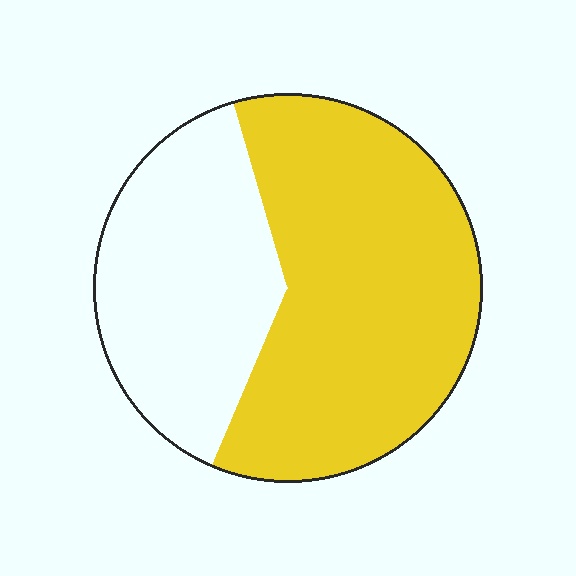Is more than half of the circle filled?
Yes.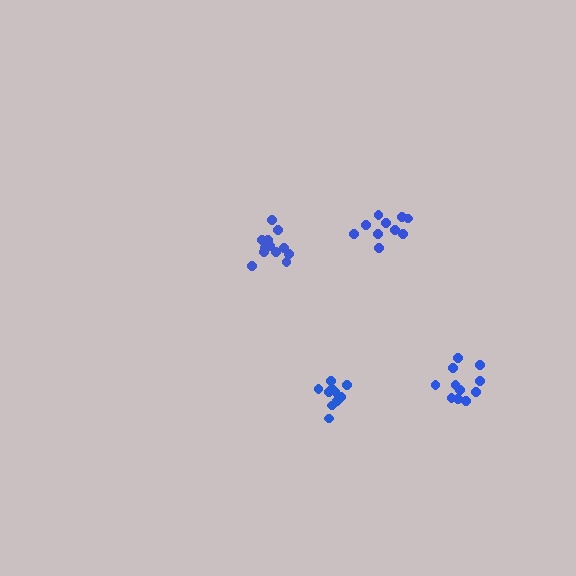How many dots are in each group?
Group 1: 11 dots, Group 2: 13 dots, Group 3: 10 dots, Group 4: 10 dots (44 total).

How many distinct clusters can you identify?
There are 4 distinct clusters.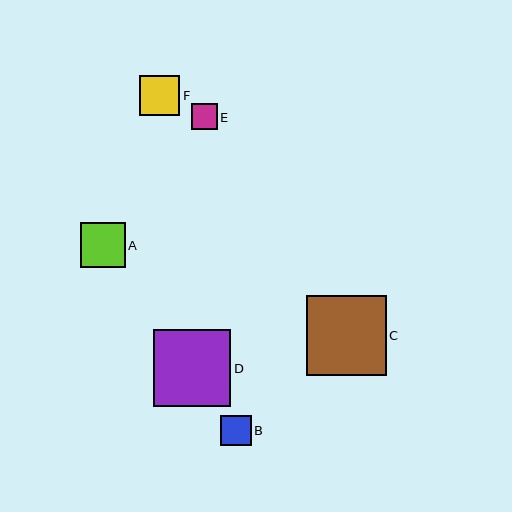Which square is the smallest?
Square E is the smallest with a size of approximately 26 pixels.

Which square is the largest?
Square C is the largest with a size of approximately 79 pixels.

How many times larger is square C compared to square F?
Square C is approximately 2.0 times the size of square F.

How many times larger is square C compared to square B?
Square C is approximately 2.6 times the size of square B.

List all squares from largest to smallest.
From largest to smallest: C, D, A, F, B, E.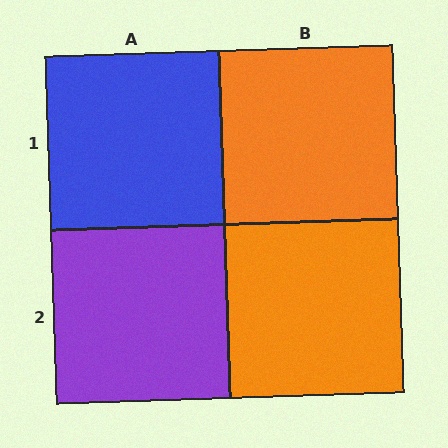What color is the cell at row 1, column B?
Orange.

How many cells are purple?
1 cell is purple.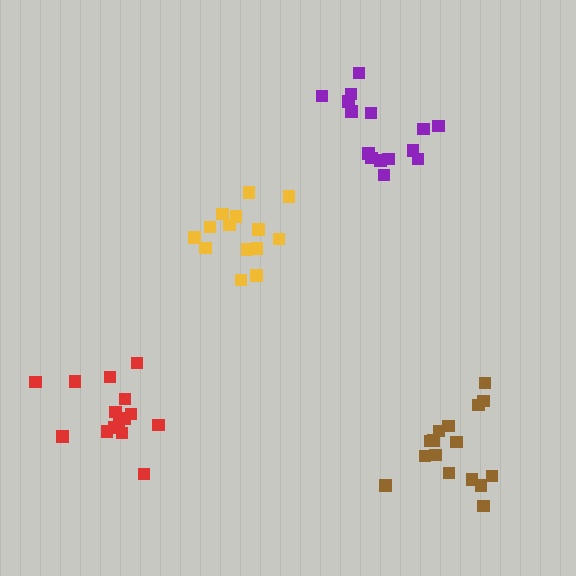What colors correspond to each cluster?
The clusters are colored: red, purple, yellow, brown.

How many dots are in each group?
Group 1: 15 dots, Group 2: 15 dots, Group 3: 14 dots, Group 4: 16 dots (60 total).